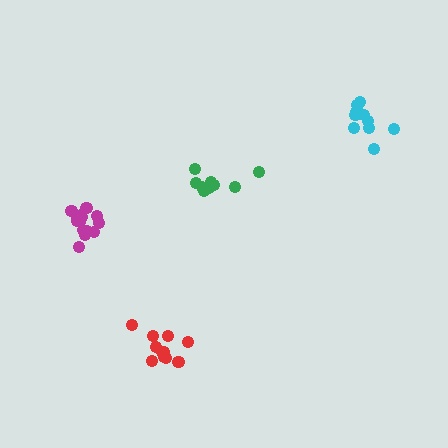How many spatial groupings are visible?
There are 4 spatial groupings.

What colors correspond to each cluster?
The clusters are colored: red, magenta, green, cyan.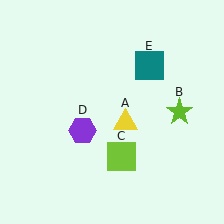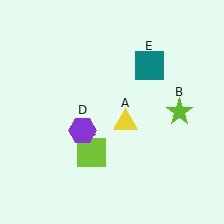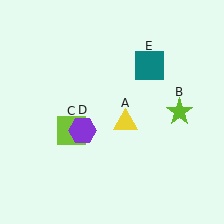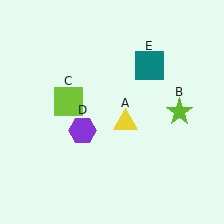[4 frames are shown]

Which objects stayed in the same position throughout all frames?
Yellow triangle (object A) and lime star (object B) and purple hexagon (object D) and teal square (object E) remained stationary.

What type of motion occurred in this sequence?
The lime square (object C) rotated clockwise around the center of the scene.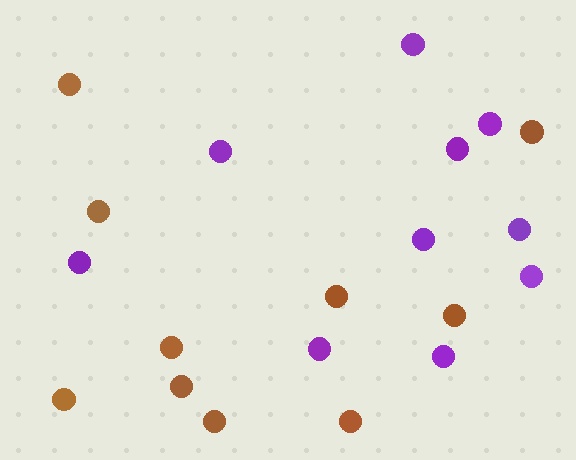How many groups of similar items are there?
There are 2 groups: one group of brown circles (10) and one group of purple circles (10).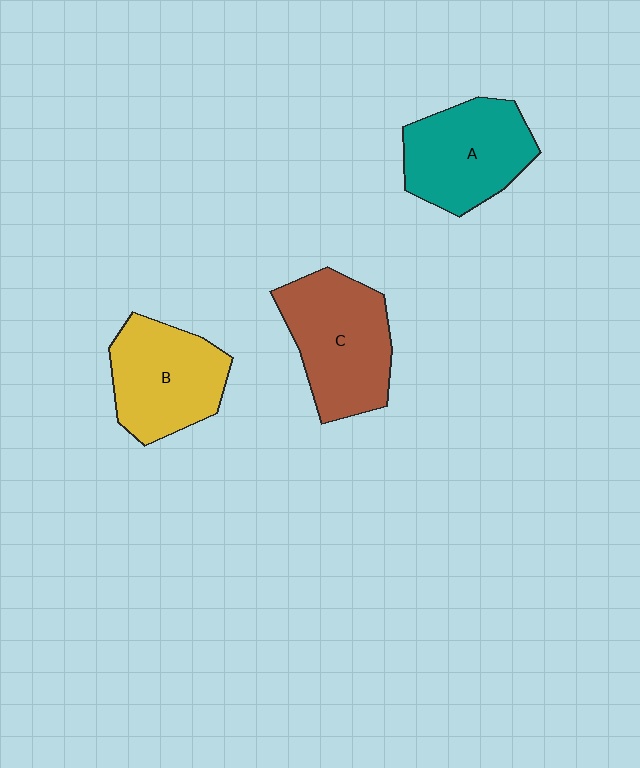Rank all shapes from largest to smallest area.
From largest to smallest: C (brown), A (teal), B (yellow).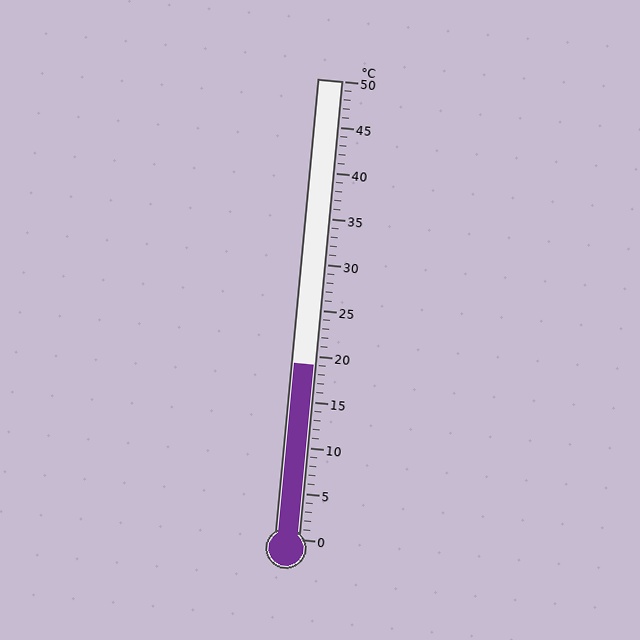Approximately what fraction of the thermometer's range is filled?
The thermometer is filled to approximately 40% of its range.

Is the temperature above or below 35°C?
The temperature is below 35°C.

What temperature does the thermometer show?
The thermometer shows approximately 19°C.